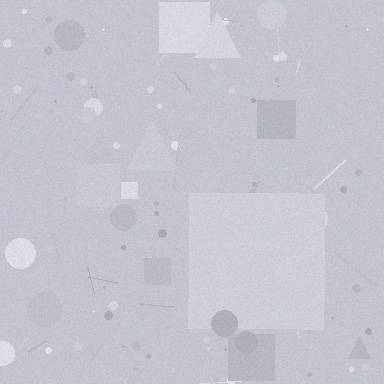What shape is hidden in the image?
A square is hidden in the image.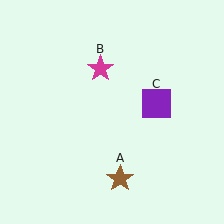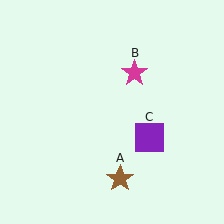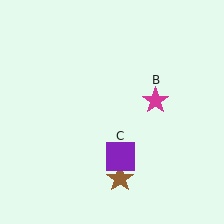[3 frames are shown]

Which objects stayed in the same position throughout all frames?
Brown star (object A) remained stationary.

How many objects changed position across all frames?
2 objects changed position: magenta star (object B), purple square (object C).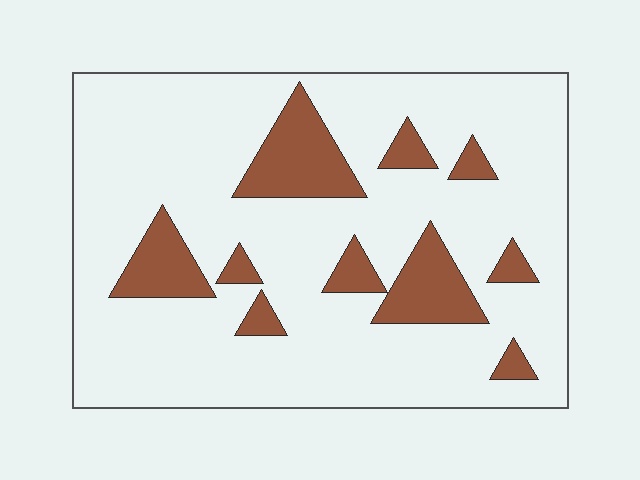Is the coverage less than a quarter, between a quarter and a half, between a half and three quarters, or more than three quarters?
Less than a quarter.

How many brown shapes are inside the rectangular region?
10.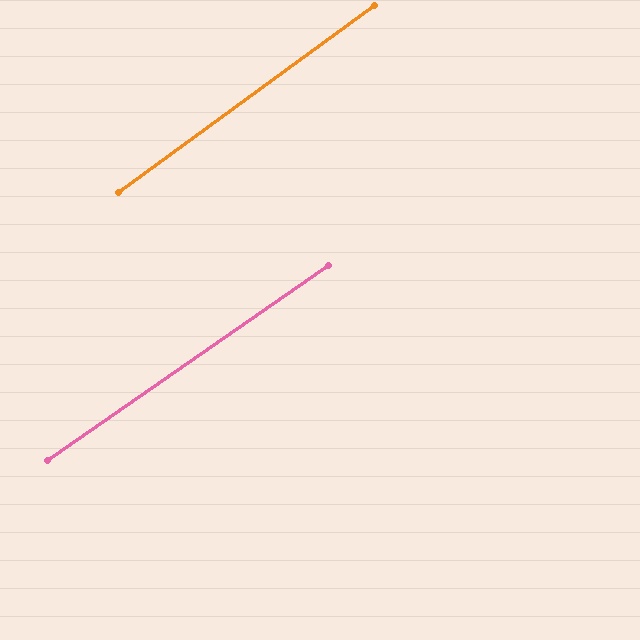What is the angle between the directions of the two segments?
Approximately 1 degree.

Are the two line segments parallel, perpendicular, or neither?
Parallel — their directions differ by only 1.3°.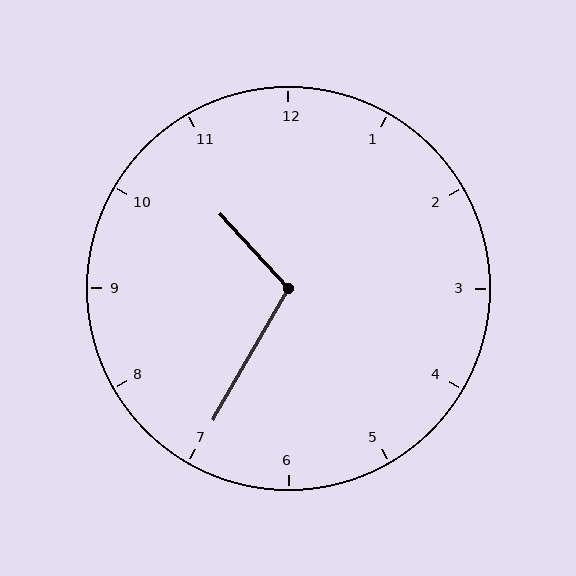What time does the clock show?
10:35.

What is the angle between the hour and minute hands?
Approximately 108 degrees.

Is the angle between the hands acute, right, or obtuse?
It is obtuse.